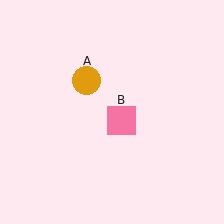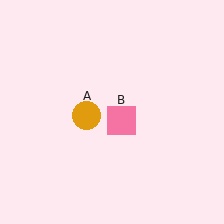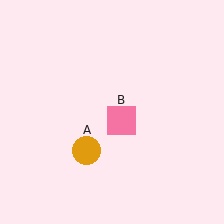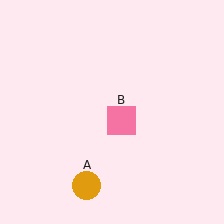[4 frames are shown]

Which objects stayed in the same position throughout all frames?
Pink square (object B) remained stationary.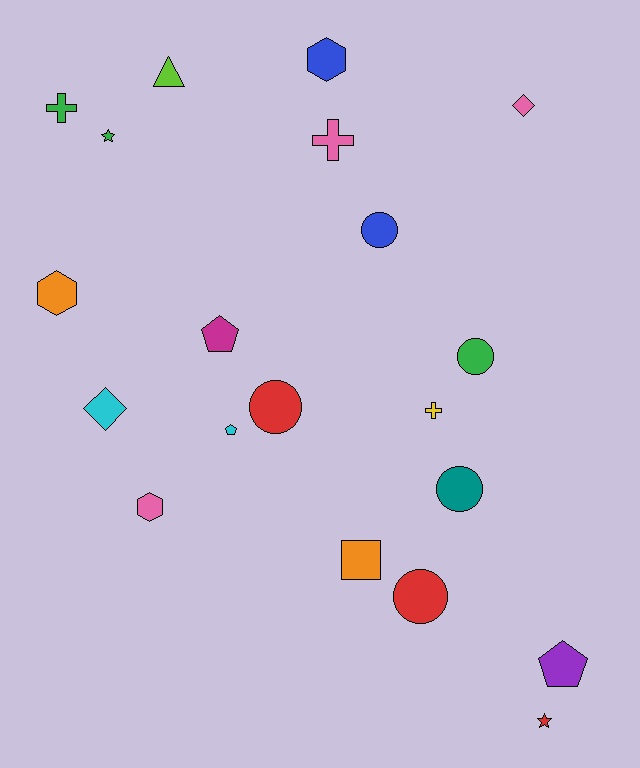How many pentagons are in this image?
There are 3 pentagons.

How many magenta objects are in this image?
There is 1 magenta object.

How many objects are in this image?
There are 20 objects.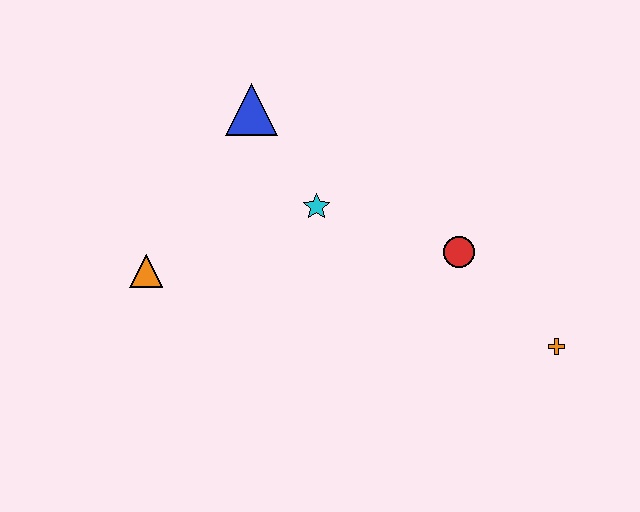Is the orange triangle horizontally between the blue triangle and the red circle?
No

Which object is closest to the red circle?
The orange cross is closest to the red circle.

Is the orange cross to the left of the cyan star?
No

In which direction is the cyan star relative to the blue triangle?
The cyan star is below the blue triangle.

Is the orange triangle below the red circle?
Yes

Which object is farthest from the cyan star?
The orange cross is farthest from the cyan star.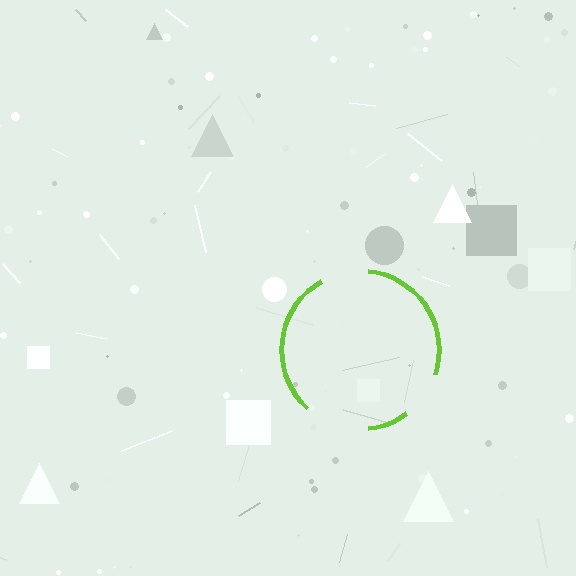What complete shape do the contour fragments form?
The contour fragments form a circle.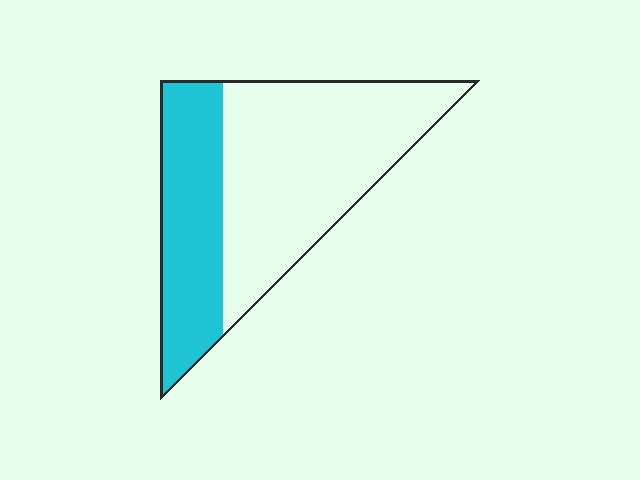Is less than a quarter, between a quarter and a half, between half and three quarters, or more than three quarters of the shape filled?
Between a quarter and a half.